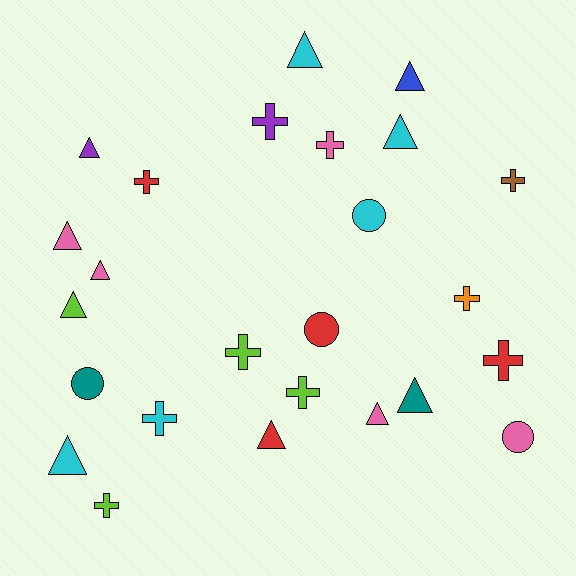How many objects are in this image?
There are 25 objects.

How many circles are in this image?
There are 4 circles.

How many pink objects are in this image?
There are 5 pink objects.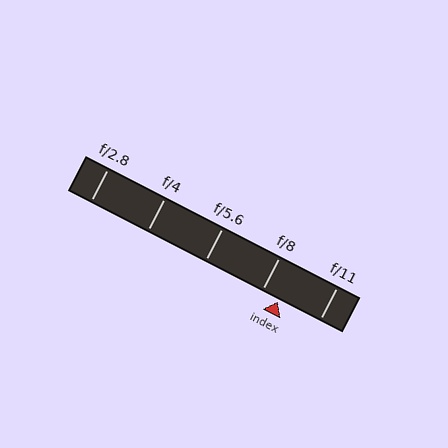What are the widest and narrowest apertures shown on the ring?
The widest aperture shown is f/2.8 and the narrowest is f/11.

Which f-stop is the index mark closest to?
The index mark is closest to f/8.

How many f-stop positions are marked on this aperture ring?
There are 5 f-stop positions marked.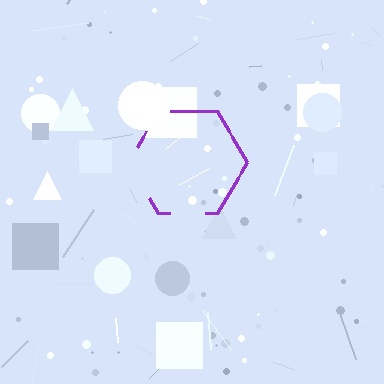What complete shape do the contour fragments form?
The contour fragments form a hexagon.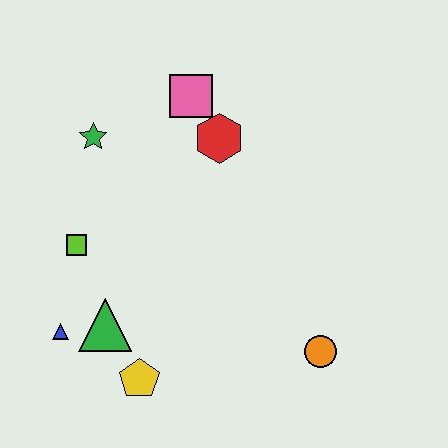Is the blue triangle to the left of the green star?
Yes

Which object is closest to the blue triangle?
The green triangle is closest to the blue triangle.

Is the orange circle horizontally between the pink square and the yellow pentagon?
No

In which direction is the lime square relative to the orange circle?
The lime square is to the left of the orange circle.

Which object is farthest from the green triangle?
The pink square is farthest from the green triangle.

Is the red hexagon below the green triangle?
No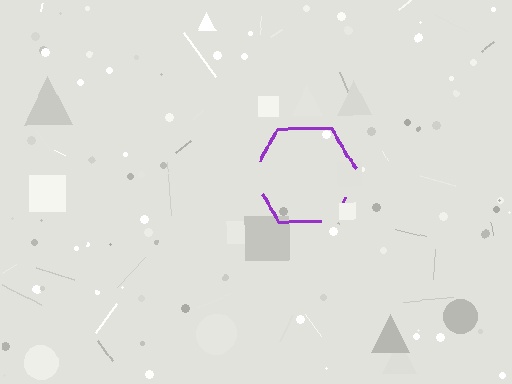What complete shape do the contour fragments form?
The contour fragments form a hexagon.